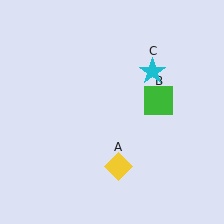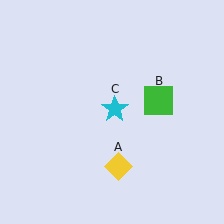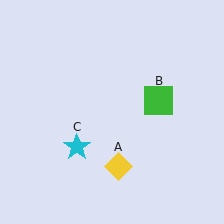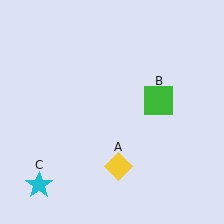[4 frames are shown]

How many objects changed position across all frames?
1 object changed position: cyan star (object C).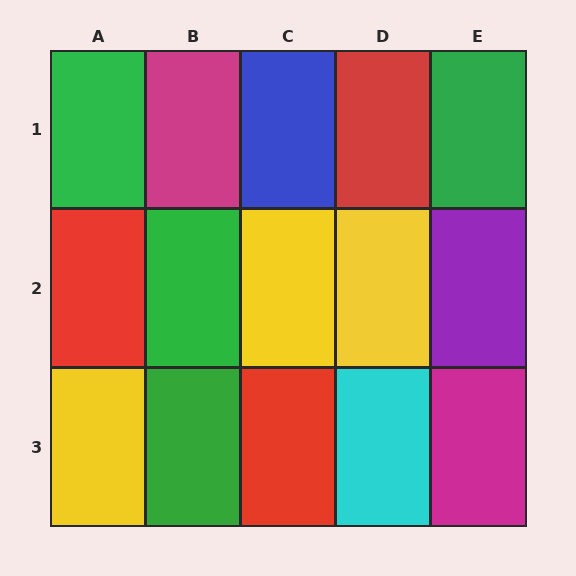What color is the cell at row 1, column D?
Red.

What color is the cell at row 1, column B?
Magenta.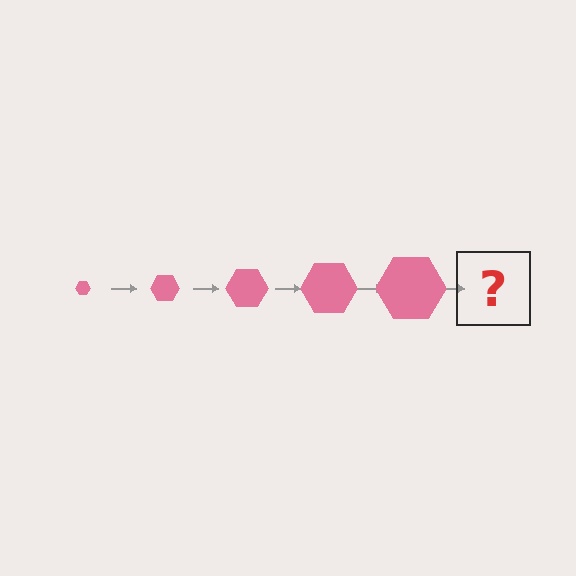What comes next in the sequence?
The next element should be a pink hexagon, larger than the previous one.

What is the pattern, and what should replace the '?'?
The pattern is that the hexagon gets progressively larger each step. The '?' should be a pink hexagon, larger than the previous one.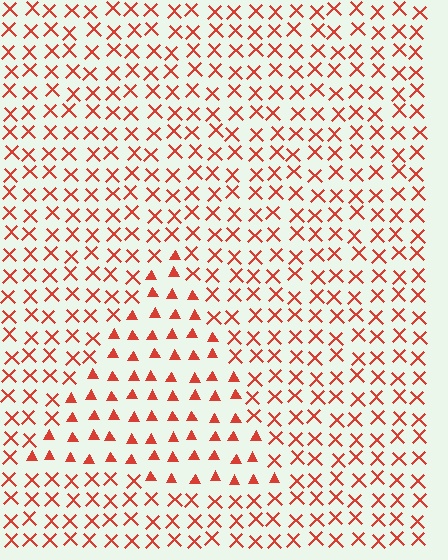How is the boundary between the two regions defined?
The boundary is defined by a change in element shape: triangles inside vs. X marks outside. All elements share the same color and spacing.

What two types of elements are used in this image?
The image uses triangles inside the triangle region and X marks outside it.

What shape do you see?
I see a triangle.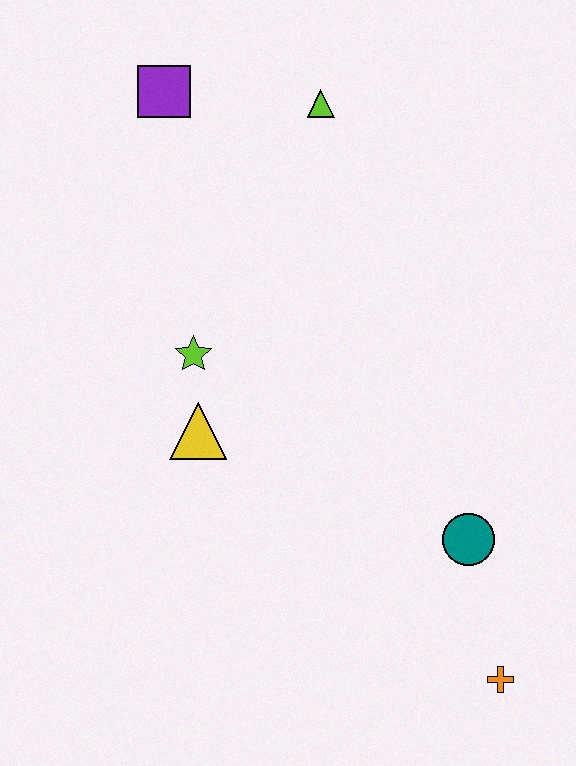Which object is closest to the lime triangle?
The purple square is closest to the lime triangle.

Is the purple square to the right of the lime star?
No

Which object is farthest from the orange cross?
The purple square is farthest from the orange cross.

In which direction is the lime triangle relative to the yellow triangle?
The lime triangle is above the yellow triangle.